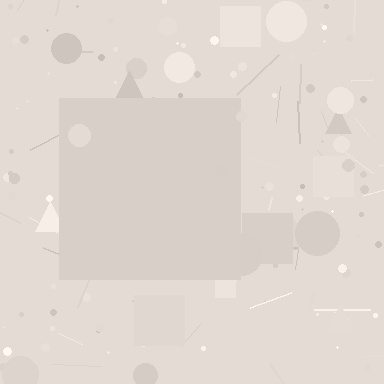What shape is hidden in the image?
A square is hidden in the image.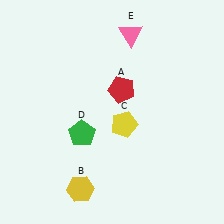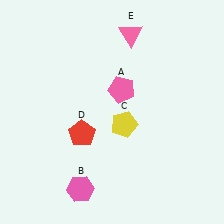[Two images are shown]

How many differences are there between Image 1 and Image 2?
There are 3 differences between the two images.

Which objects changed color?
A changed from red to pink. B changed from yellow to pink. D changed from green to red.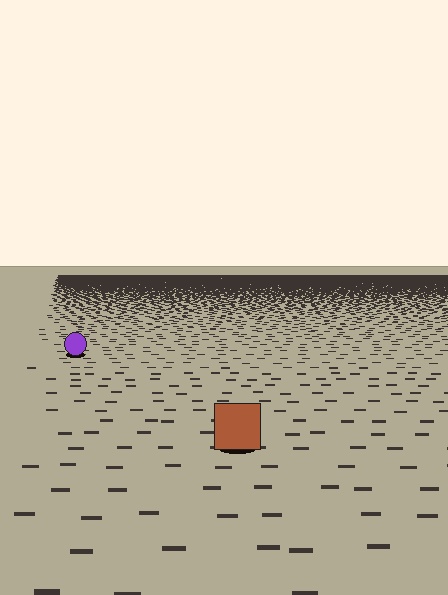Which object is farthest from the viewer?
The purple circle is farthest from the viewer. It appears smaller and the ground texture around it is denser.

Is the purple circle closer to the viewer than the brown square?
No. The brown square is closer — you can tell from the texture gradient: the ground texture is coarser near it.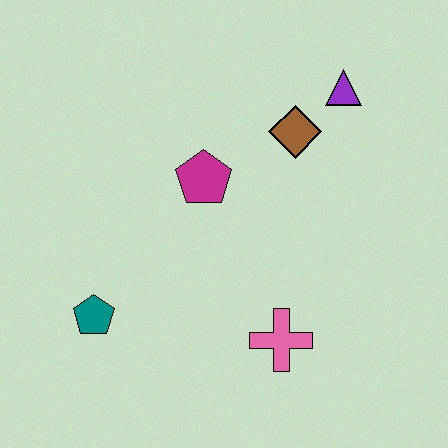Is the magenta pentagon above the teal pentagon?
Yes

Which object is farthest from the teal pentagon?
The purple triangle is farthest from the teal pentagon.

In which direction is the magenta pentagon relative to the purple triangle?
The magenta pentagon is to the left of the purple triangle.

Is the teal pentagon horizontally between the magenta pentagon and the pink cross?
No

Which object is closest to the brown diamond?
The purple triangle is closest to the brown diamond.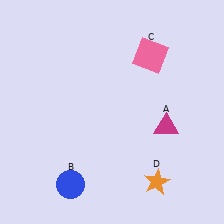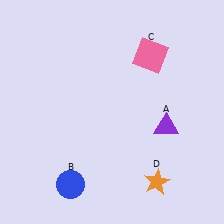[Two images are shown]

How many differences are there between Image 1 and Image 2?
There is 1 difference between the two images.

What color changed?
The triangle (A) changed from magenta in Image 1 to purple in Image 2.